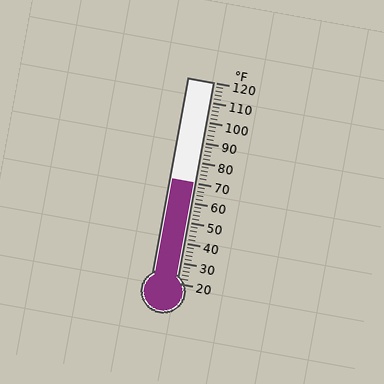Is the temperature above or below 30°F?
The temperature is above 30°F.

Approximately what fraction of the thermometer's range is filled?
The thermometer is filled to approximately 50% of its range.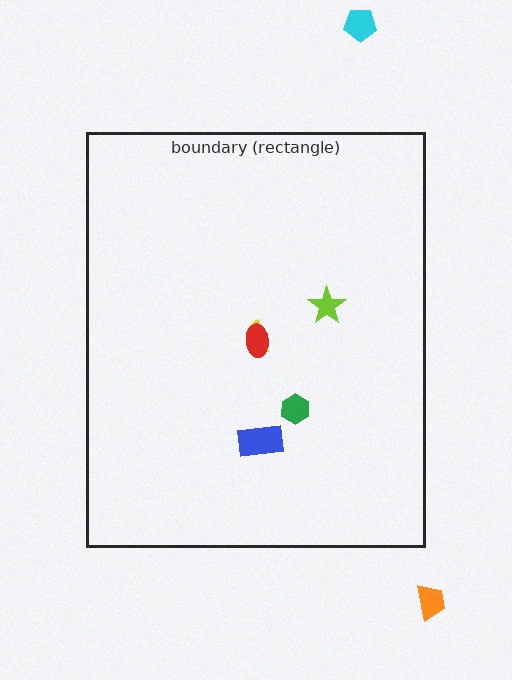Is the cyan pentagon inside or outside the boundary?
Outside.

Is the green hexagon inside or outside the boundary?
Inside.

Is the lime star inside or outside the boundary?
Inside.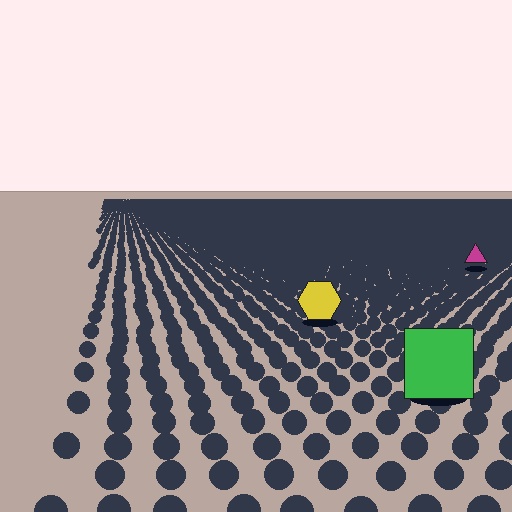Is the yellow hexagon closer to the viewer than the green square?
No. The green square is closer — you can tell from the texture gradient: the ground texture is coarser near it.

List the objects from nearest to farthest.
From nearest to farthest: the green square, the yellow hexagon, the magenta triangle.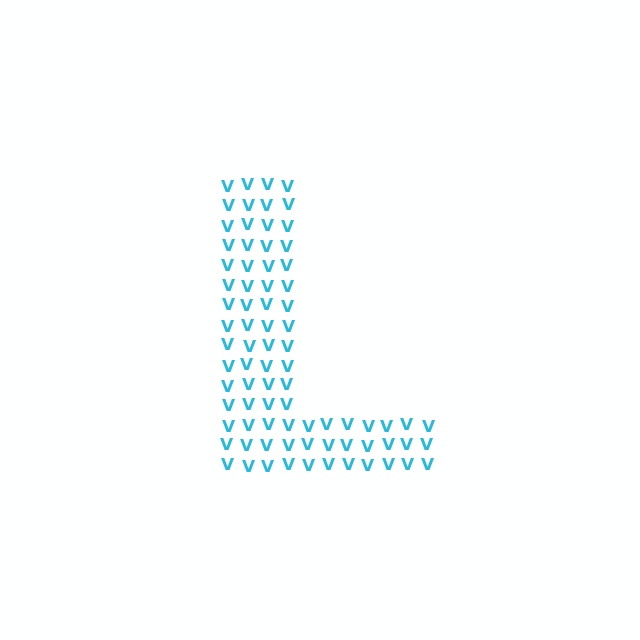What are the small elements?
The small elements are letter V's.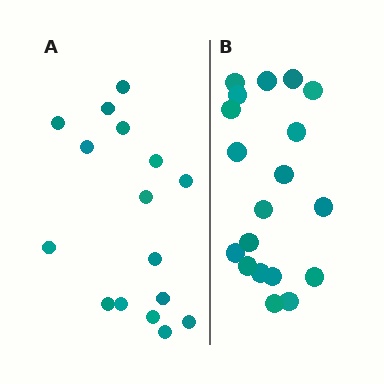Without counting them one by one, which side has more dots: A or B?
Region B (the right region) has more dots.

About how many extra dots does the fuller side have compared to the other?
Region B has just a few more — roughly 2 or 3 more dots than region A.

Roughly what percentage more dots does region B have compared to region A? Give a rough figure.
About 20% more.